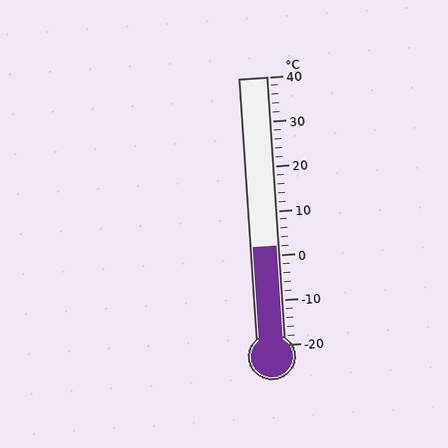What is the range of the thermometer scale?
The thermometer scale ranges from -20°C to 40°C.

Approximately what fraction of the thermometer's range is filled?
The thermometer is filled to approximately 35% of its range.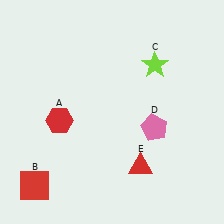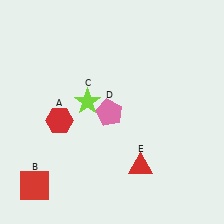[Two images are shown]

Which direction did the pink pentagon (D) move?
The pink pentagon (D) moved left.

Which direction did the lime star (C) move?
The lime star (C) moved left.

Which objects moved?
The objects that moved are: the lime star (C), the pink pentagon (D).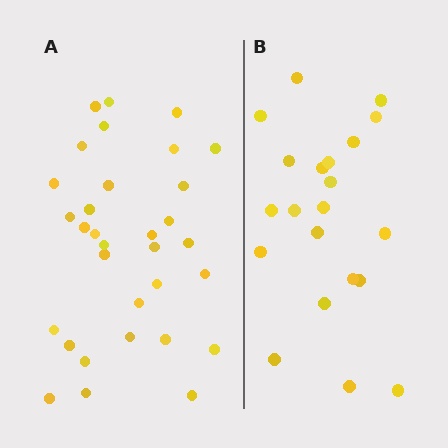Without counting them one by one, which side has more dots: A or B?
Region A (the left region) has more dots.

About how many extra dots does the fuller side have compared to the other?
Region A has roughly 12 or so more dots than region B.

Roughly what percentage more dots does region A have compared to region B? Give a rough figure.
About 50% more.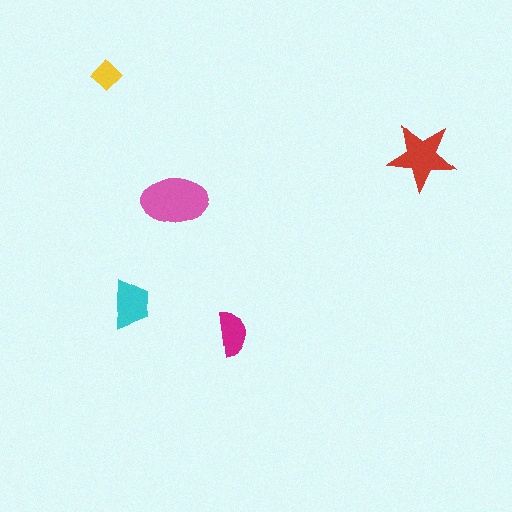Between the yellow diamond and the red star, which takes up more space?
The red star.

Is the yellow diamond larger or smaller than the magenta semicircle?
Smaller.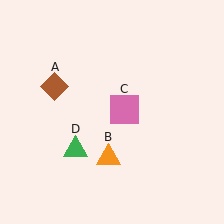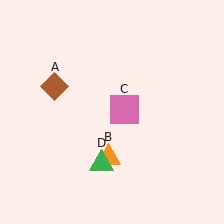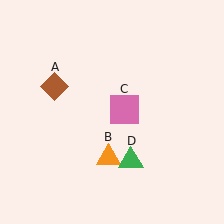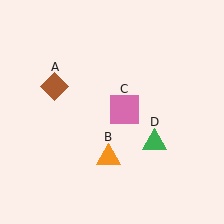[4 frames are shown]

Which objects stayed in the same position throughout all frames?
Brown diamond (object A) and orange triangle (object B) and pink square (object C) remained stationary.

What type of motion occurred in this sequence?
The green triangle (object D) rotated counterclockwise around the center of the scene.